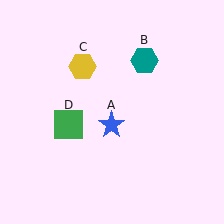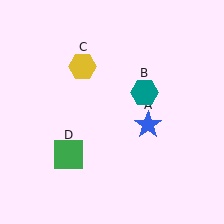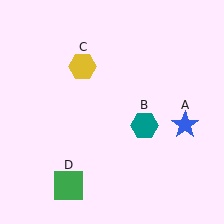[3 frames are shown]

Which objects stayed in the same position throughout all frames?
Yellow hexagon (object C) remained stationary.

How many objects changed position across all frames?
3 objects changed position: blue star (object A), teal hexagon (object B), green square (object D).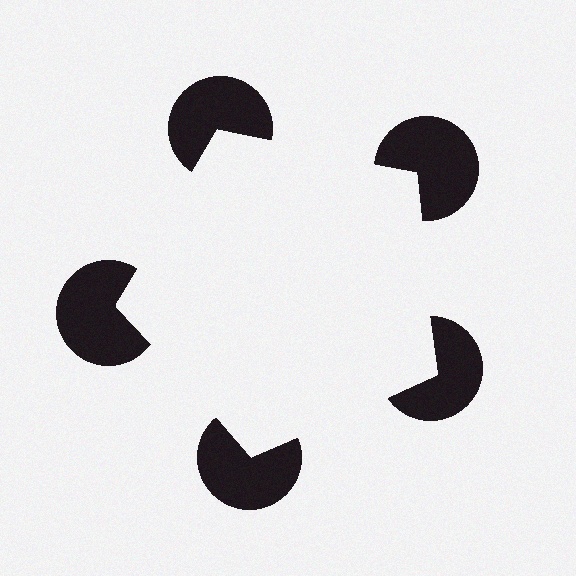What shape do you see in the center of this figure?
An illusory pentagon — its edges are inferred from the aligned wedge cuts in the pac-man discs, not physically drawn.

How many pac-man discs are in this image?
There are 5 — one at each vertex of the illusory pentagon.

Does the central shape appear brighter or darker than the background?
It typically appears slightly brighter than the background, even though no actual brightness change is drawn.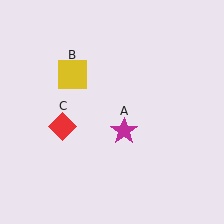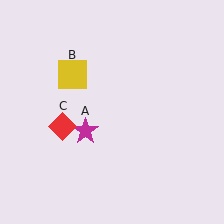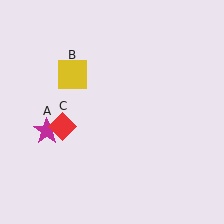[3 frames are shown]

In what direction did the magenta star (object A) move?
The magenta star (object A) moved left.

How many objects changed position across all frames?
1 object changed position: magenta star (object A).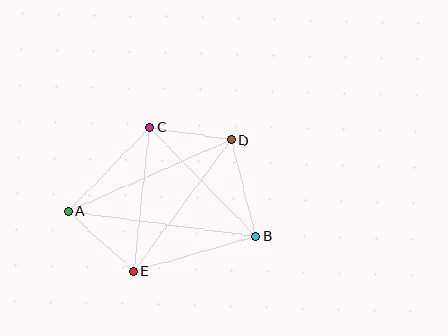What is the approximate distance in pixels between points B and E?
The distance between B and E is approximately 127 pixels.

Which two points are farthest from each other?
Points A and B are farthest from each other.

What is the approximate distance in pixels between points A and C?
The distance between A and C is approximately 117 pixels.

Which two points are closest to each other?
Points C and D are closest to each other.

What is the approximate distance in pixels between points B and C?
The distance between B and C is approximately 152 pixels.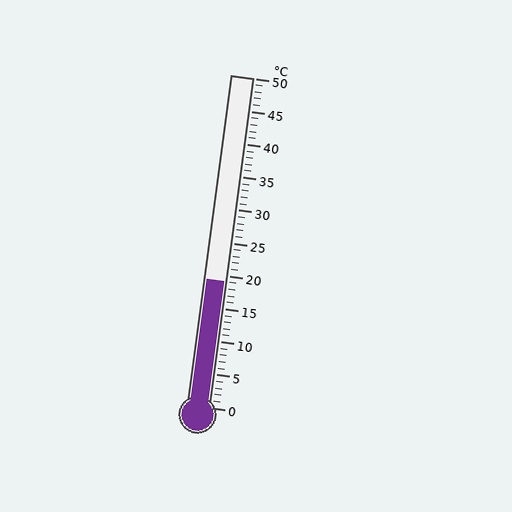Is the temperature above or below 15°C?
The temperature is above 15°C.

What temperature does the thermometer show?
The thermometer shows approximately 19°C.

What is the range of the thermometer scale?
The thermometer scale ranges from 0°C to 50°C.